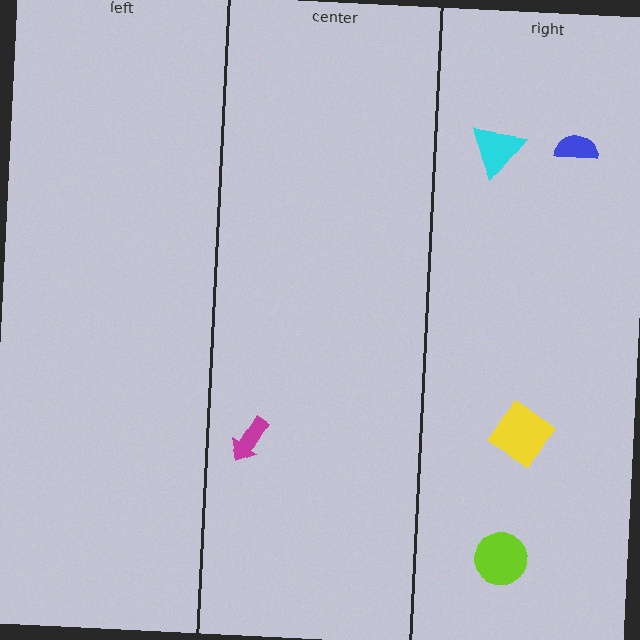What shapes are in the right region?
The yellow diamond, the lime circle, the cyan triangle, the blue semicircle.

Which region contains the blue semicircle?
The right region.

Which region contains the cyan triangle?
The right region.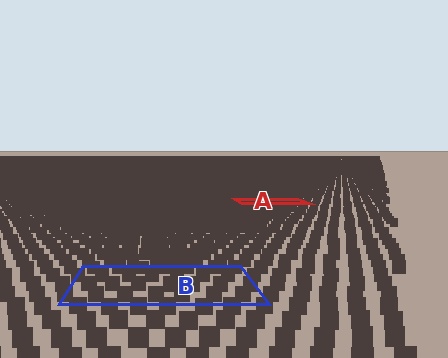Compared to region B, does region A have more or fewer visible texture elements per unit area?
Region A has more texture elements per unit area — they are packed more densely because it is farther away.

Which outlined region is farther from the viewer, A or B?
Region A is farther from the viewer — the texture elements inside it appear smaller and more densely packed.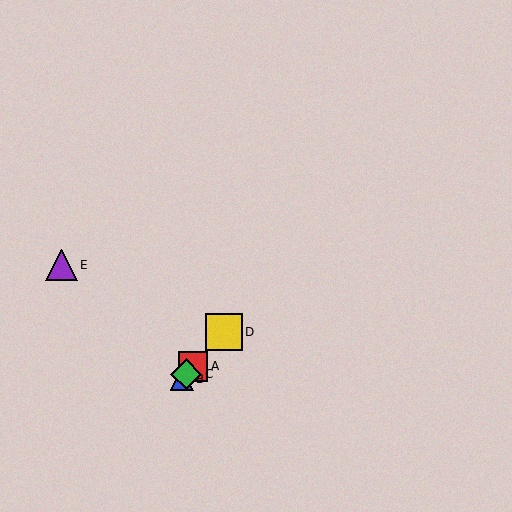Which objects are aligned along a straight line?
Objects A, B, C, D are aligned along a straight line.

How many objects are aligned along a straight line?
4 objects (A, B, C, D) are aligned along a straight line.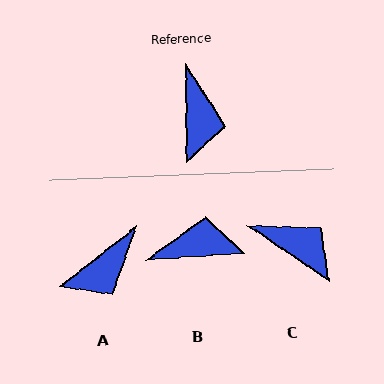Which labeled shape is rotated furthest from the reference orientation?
B, about 94 degrees away.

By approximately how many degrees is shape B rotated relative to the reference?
Approximately 94 degrees counter-clockwise.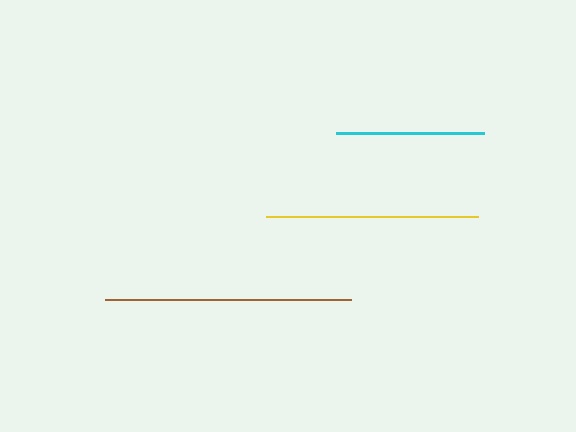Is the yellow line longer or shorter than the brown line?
The brown line is longer than the yellow line.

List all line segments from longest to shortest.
From longest to shortest: brown, yellow, cyan.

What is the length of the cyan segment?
The cyan segment is approximately 148 pixels long.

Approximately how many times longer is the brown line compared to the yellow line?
The brown line is approximately 1.2 times the length of the yellow line.